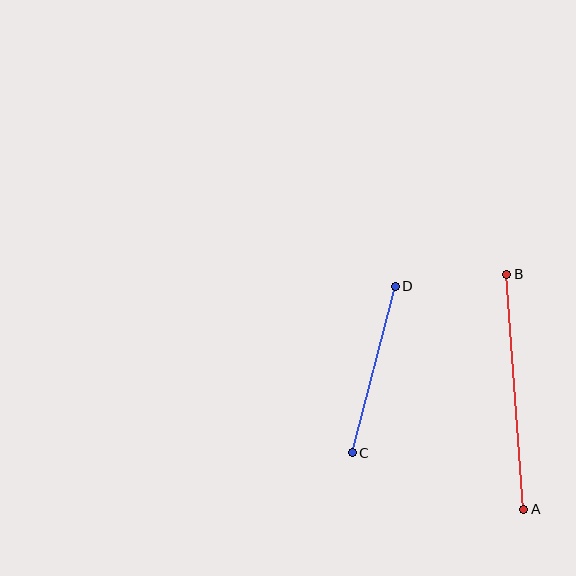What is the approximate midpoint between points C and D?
The midpoint is at approximately (374, 369) pixels.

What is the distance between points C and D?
The distance is approximately 172 pixels.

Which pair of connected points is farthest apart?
Points A and B are farthest apart.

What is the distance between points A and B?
The distance is approximately 236 pixels.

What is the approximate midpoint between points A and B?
The midpoint is at approximately (515, 392) pixels.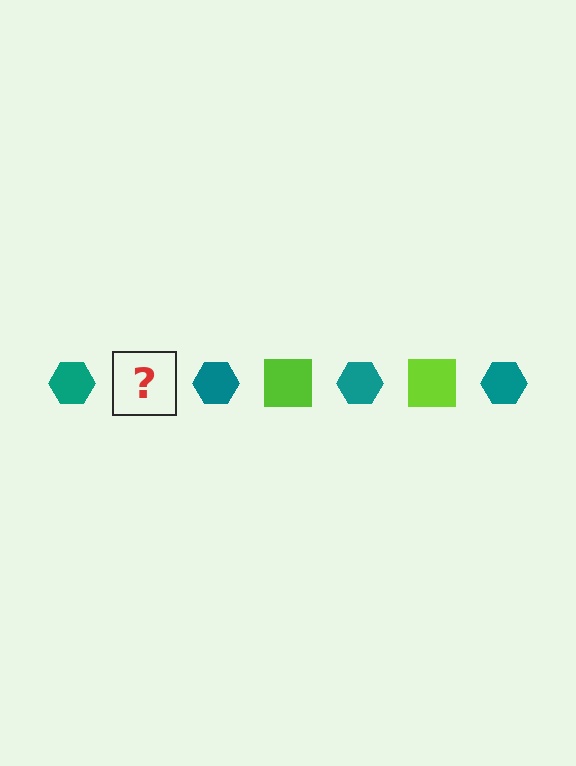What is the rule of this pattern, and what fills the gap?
The rule is that the pattern alternates between teal hexagon and lime square. The gap should be filled with a lime square.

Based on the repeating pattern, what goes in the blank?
The blank should be a lime square.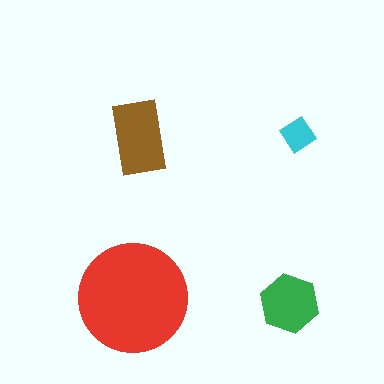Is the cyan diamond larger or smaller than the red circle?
Smaller.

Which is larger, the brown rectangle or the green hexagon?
The brown rectangle.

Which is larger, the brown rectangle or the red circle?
The red circle.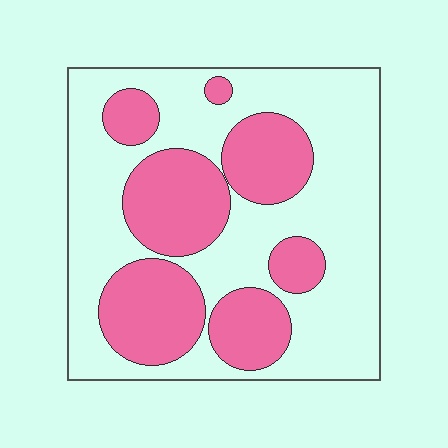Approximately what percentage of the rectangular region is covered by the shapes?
Approximately 35%.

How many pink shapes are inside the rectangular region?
7.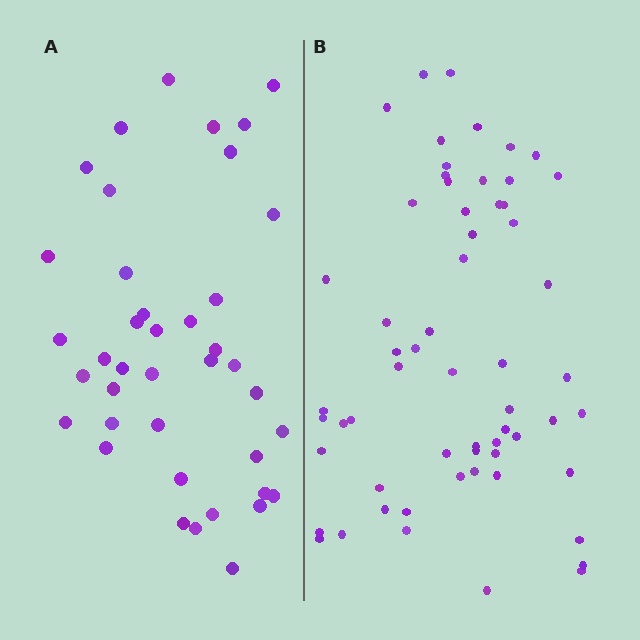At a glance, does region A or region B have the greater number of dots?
Region B (the right region) has more dots.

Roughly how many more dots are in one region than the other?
Region B has approximately 20 more dots than region A.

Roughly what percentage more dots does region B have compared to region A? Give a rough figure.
About 50% more.